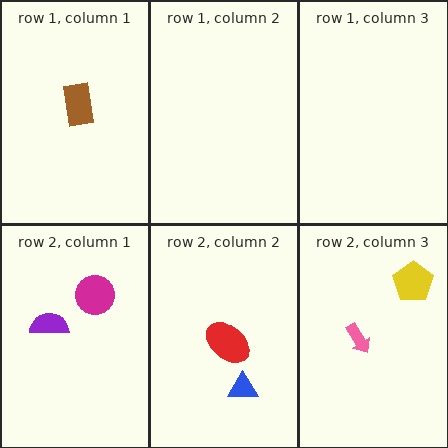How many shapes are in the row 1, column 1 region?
1.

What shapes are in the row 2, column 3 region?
The pink arrow, the yellow pentagon.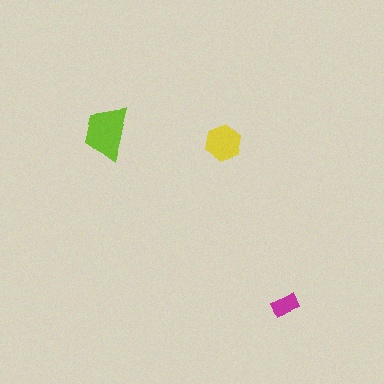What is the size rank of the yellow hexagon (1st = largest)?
2nd.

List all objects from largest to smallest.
The lime trapezoid, the yellow hexagon, the magenta rectangle.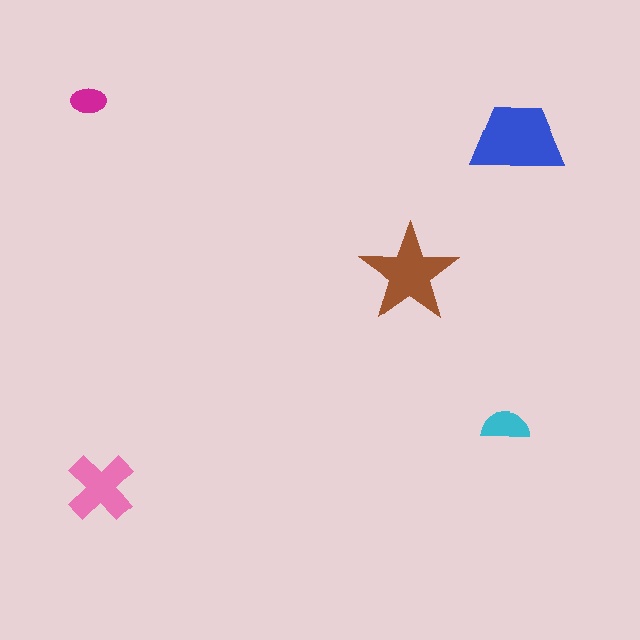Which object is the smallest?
The magenta ellipse.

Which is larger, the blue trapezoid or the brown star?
The blue trapezoid.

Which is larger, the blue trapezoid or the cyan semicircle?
The blue trapezoid.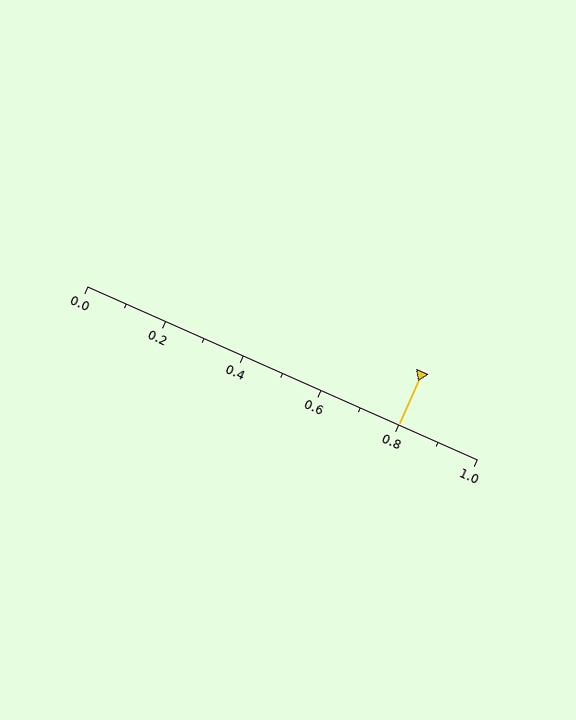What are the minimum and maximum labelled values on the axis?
The axis runs from 0.0 to 1.0.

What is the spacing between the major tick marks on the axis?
The major ticks are spaced 0.2 apart.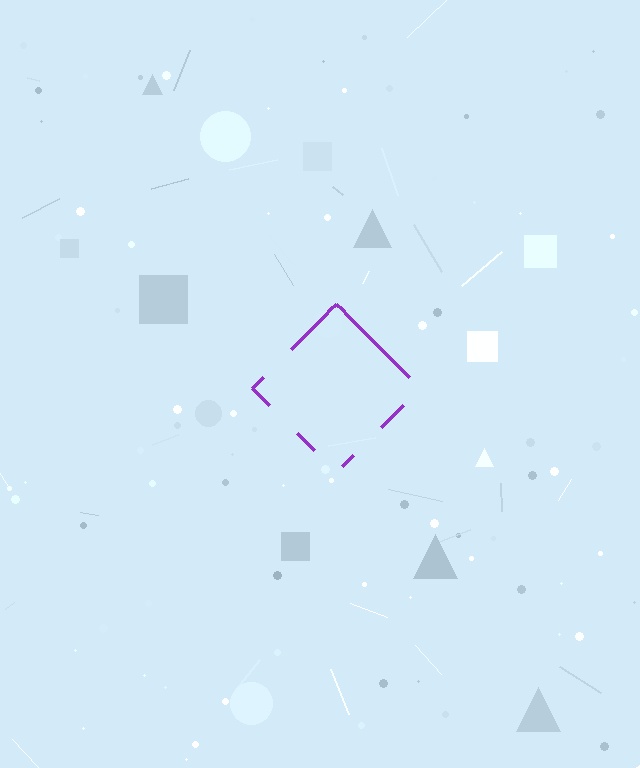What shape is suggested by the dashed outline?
The dashed outline suggests a diamond.